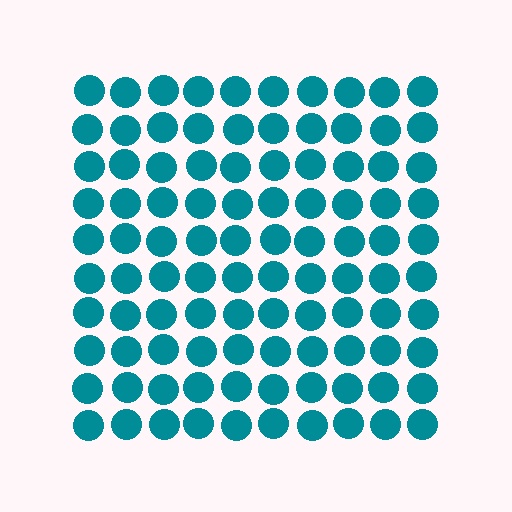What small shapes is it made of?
It is made of small circles.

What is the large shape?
The large shape is a square.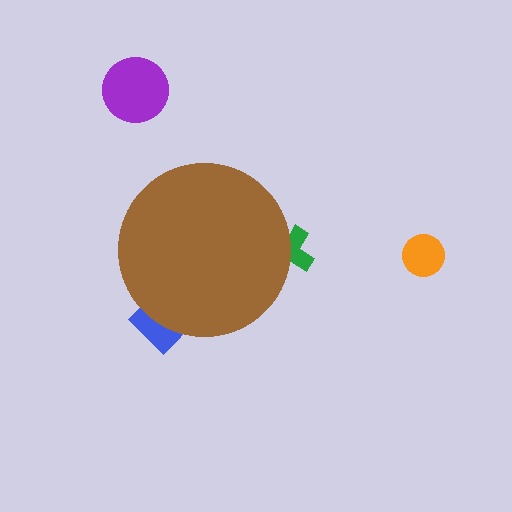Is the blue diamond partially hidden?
Yes, the blue diamond is partially hidden behind the brown circle.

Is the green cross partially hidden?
Yes, the green cross is partially hidden behind the brown circle.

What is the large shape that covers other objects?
A brown circle.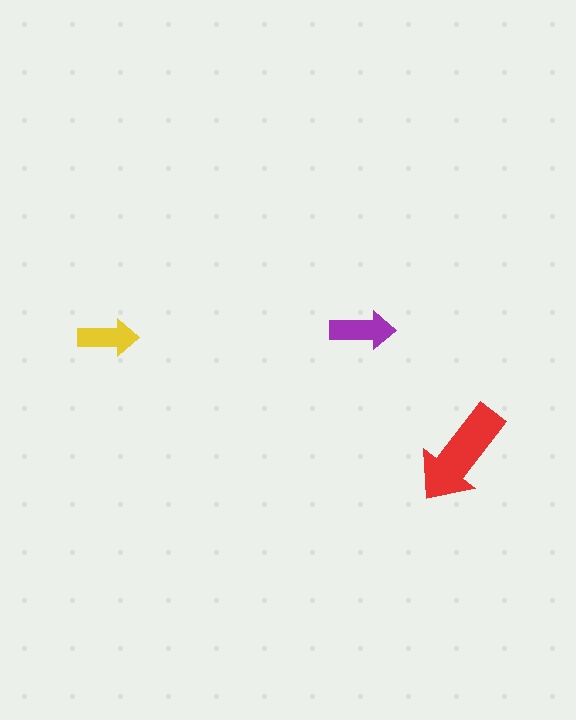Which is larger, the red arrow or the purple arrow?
The red one.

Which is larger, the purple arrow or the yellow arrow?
The purple one.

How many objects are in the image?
There are 3 objects in the image.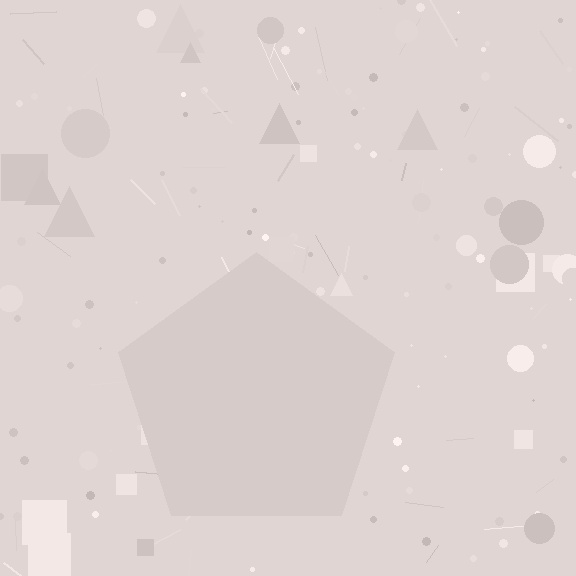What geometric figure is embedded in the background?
A pentagon is embedded in the background.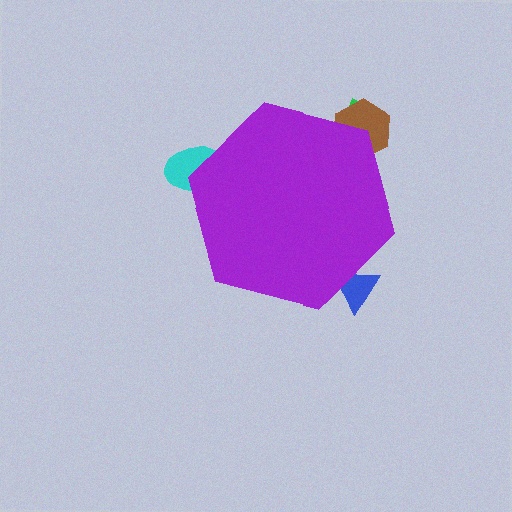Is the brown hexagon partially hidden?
Yes, the brown hexagon is partially hidden behind the purple hexagon.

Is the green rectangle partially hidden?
Yes, the green rectangle is partially hidden behind the purple hexagon.